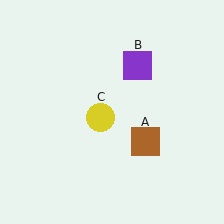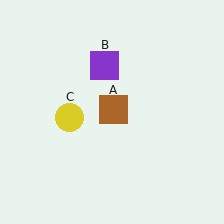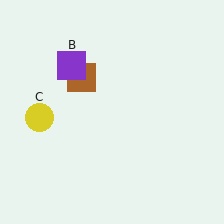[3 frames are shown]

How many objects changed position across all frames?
3 objects changed position: brown square (object A), purple square (object B), yellow circle (object C).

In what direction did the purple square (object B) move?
The purple square (object B) moved left.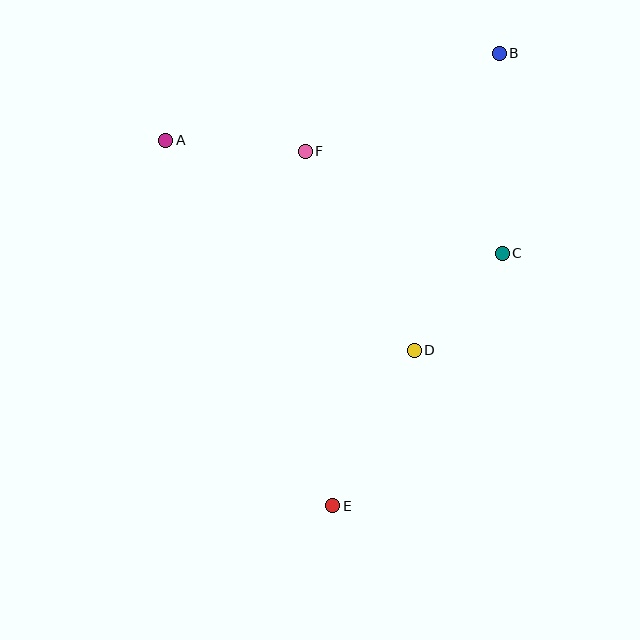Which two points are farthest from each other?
Points B and E are farthest from each other.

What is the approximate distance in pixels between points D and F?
The distance between D and F is approximately 227 pixels.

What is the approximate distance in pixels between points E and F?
The distance between E and F is approximately 356 pixels.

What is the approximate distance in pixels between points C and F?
The distance between C and F is approximately 222 pixels.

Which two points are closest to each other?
Points C and D are closest to each other.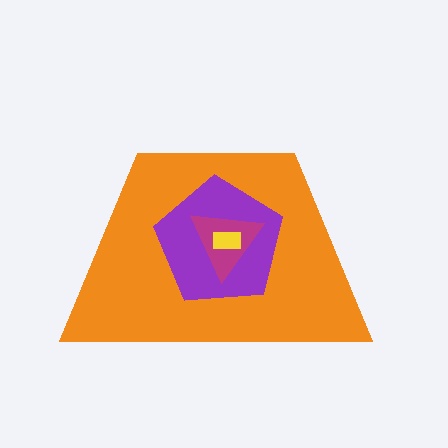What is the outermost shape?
The orange trapezoid.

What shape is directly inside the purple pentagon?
The magenta triangle.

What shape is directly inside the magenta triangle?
The yellow rectangle.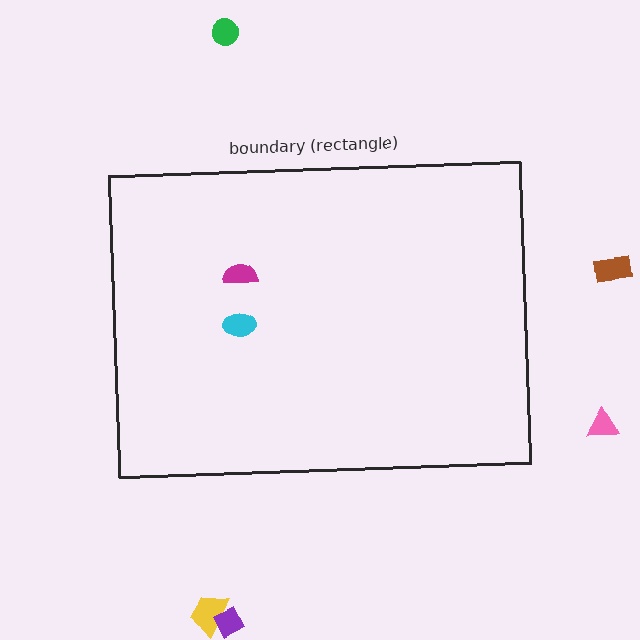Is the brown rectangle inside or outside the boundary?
Outside.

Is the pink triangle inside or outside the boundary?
Outside.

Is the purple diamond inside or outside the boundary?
Outside.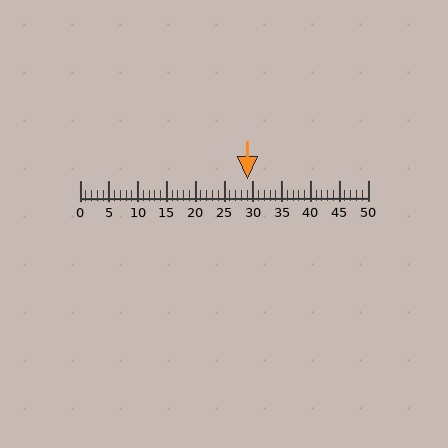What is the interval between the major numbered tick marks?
The major tick marks are spaced 5 units apart.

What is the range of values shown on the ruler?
The ruler shows values from 0 to 50.